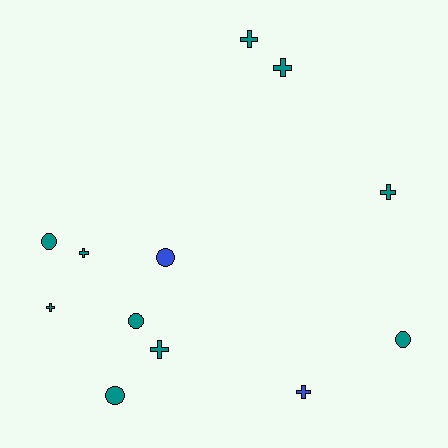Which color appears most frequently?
Teal, with 10 objects.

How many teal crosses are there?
There are 6 teal crosses.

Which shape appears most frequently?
Cross, with 7 objects.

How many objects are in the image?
There are 12 objects.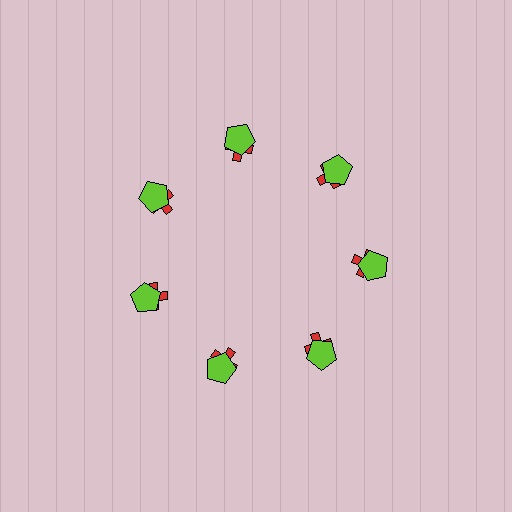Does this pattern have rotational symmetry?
Yes, this pattern has 7-fold rotational symmetry. It looks the same after rotating 51 degrees around the center.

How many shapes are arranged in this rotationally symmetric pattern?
There are 14 shapes, arranged in 7 groups of 2.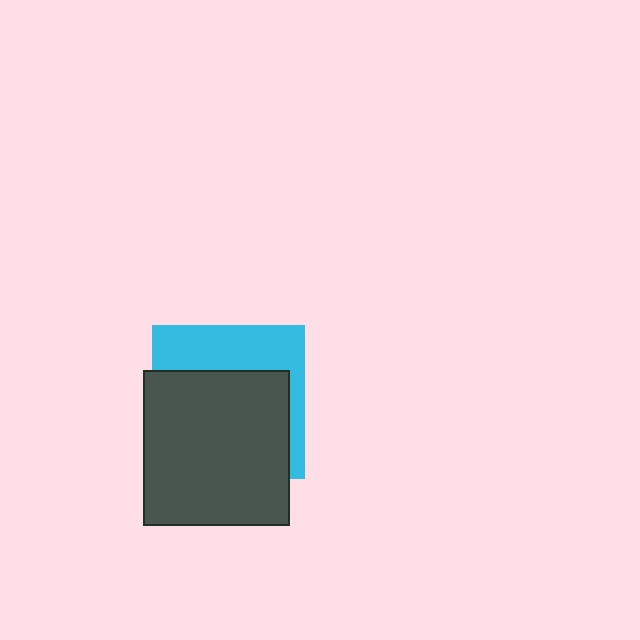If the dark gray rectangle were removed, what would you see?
You would see the complete cyan square.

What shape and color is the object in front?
The object in front is a dark gray rectangle.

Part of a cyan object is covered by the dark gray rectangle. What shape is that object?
It is a square.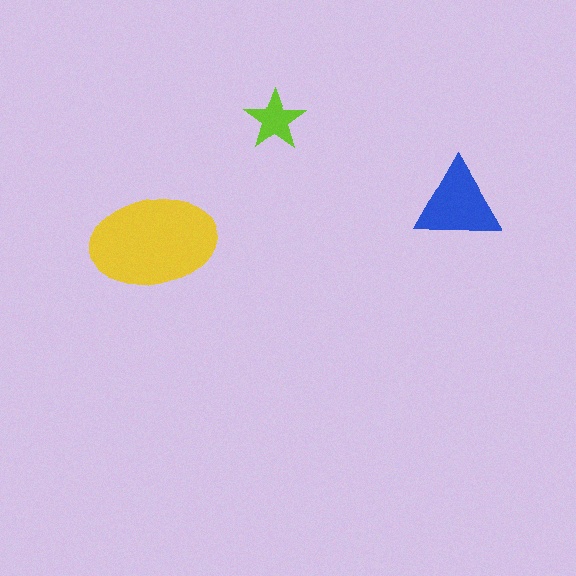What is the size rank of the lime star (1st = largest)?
3rd.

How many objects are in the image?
There are 3 objects in the image.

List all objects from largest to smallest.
The yellow ellipse, the blue triangle, the lime star.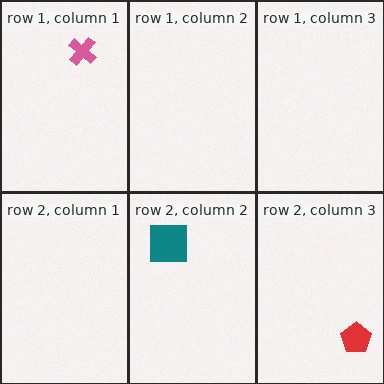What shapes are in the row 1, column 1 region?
The pink cross.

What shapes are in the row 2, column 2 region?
The teal square.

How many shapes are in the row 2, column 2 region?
1.